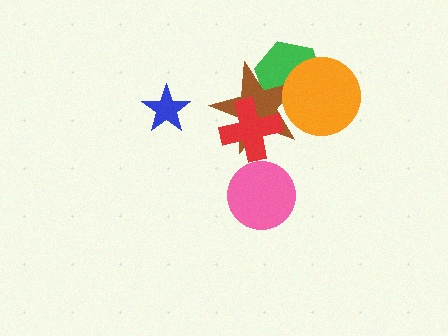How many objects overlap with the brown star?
3 objects overlap with the brown star.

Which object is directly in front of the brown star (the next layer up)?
The red cross is directly in front of the brown star.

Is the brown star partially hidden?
Yes, it is partially covered by another shape.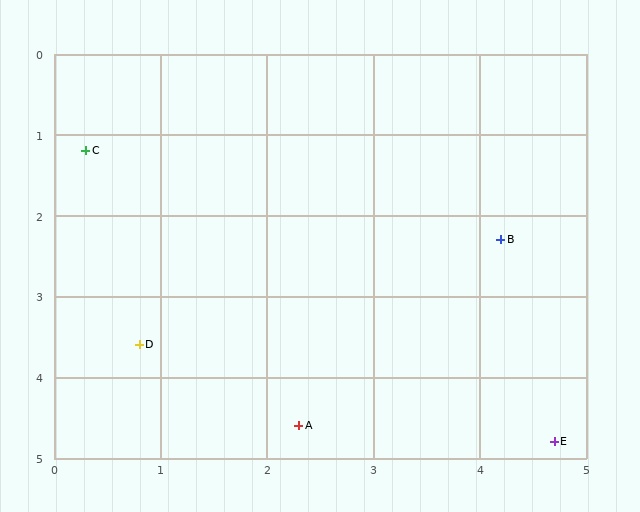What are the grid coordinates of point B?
Point B is at approximately (4.2, 2.3).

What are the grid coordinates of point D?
Point D is at approximately (0.8, 3.6).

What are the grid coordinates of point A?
Point A is at approximately (2.3, 4.6).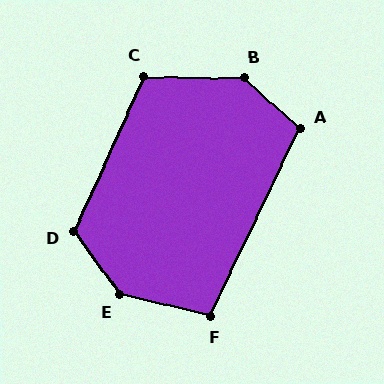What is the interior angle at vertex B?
Approximately 139 degrees (obtuse).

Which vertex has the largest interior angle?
E, at approximately 140 degrees.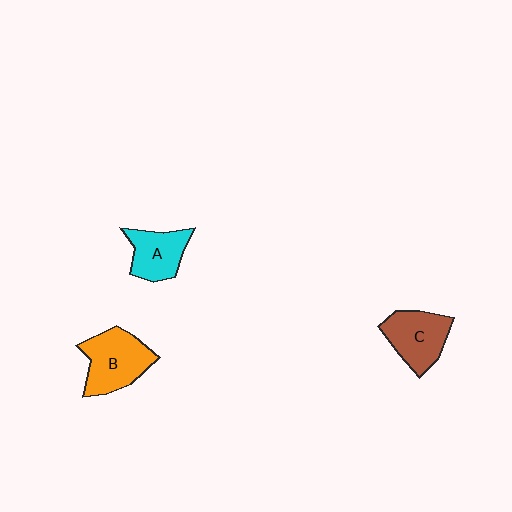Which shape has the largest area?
Shape B (orange).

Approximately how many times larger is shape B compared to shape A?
Approximately 1.3 times.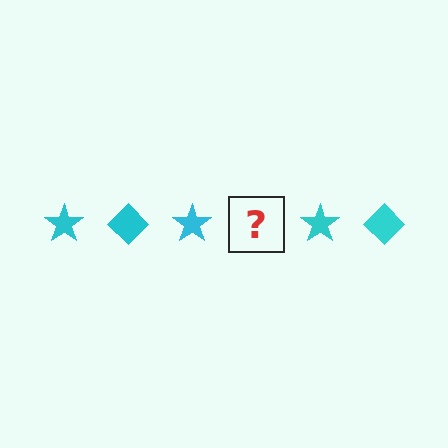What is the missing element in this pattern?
The missing element is a cyan diamond.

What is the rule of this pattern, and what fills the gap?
The rule is that the pattern cycles through star, diamond shapes in cyan. The gap should be filled with a cyan diamond.